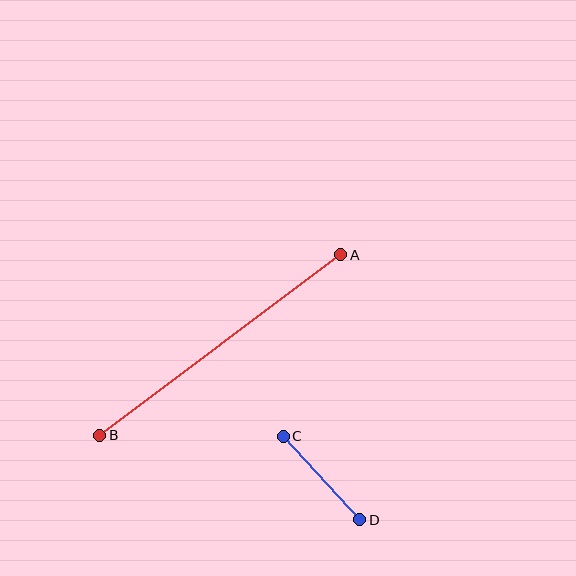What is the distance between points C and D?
The distance is approximately 113 pixels.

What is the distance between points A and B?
The distance is approximately 301 pixels.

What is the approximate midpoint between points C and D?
The midpoint is at approximately (322, 478) pixels.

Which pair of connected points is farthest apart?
Points A and B are farthest apart.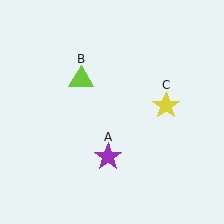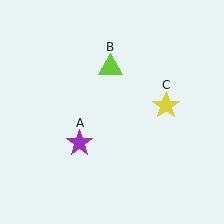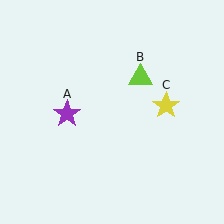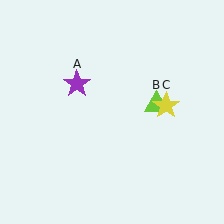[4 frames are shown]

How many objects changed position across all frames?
2 objects changed position: purple star (object A), lime triangle (object B).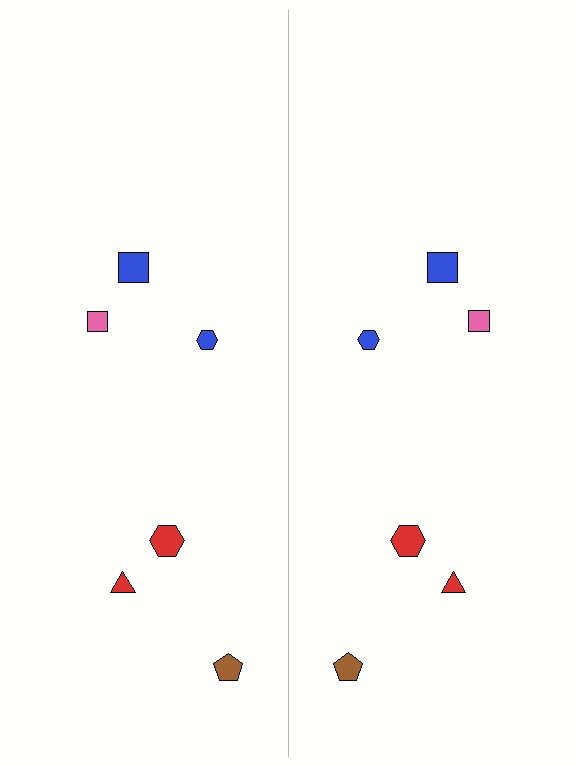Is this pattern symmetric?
Yes, this pattern has bilateral (reflection) symmetry.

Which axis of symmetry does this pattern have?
The pattern has a vertical axis of symmetry running through the center of the image.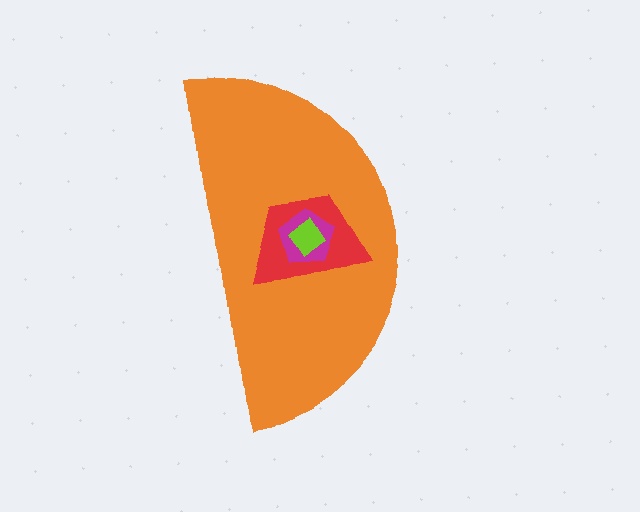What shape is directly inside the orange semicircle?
The red trapezoid.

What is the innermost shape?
The lime diamond.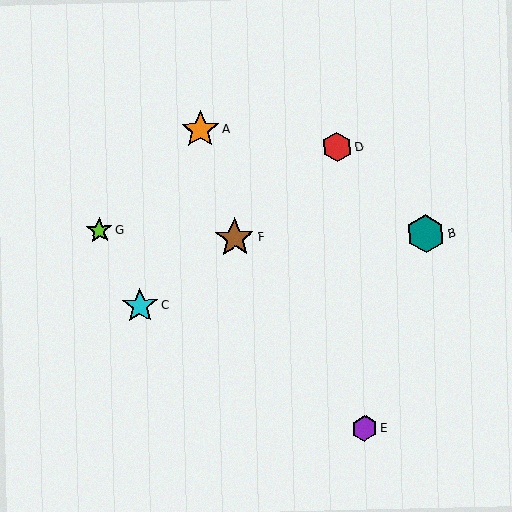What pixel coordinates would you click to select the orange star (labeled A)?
Click at (200, 130) to select the orange star A.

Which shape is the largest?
The brown star (labeled F) is the largest.